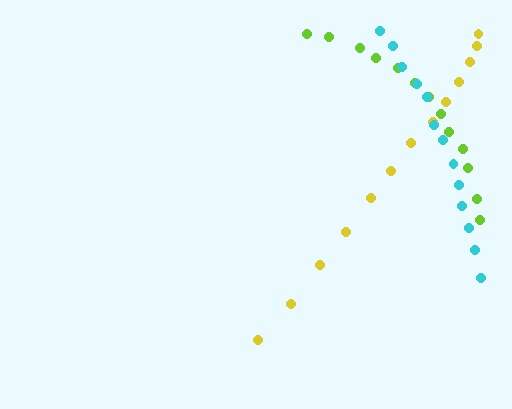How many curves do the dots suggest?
There are 3 distinct paths.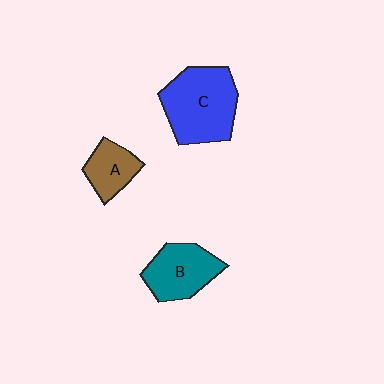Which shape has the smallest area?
Shape A (brown).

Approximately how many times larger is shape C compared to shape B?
Approximately 1.5 times.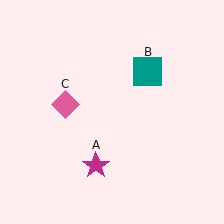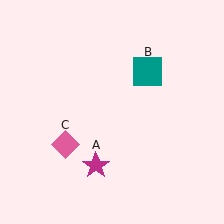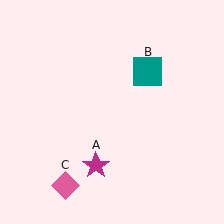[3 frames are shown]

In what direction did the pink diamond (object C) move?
The pink diamond (object C) moved down.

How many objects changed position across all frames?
1 object changed position: pink diamond (object C).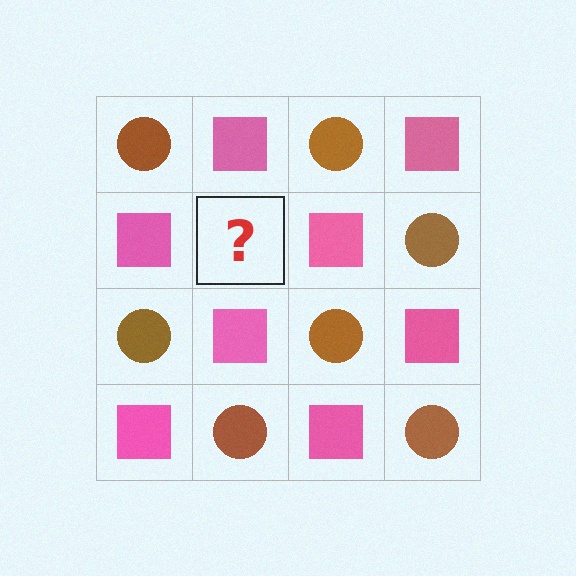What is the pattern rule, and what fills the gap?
The rule is that it alternates brown circle and pink square in a checkerboard pattern. The gap should be filled with a brown circle.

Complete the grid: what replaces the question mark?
The question mark should be replaced with a brown circle.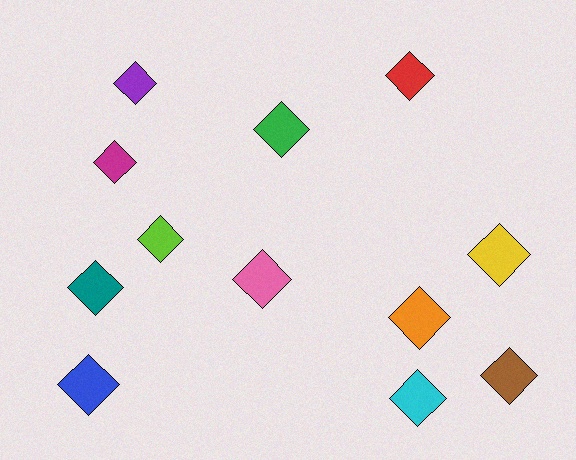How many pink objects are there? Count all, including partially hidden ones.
There is 1 pink object.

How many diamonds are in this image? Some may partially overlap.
There are 12 diamonds.